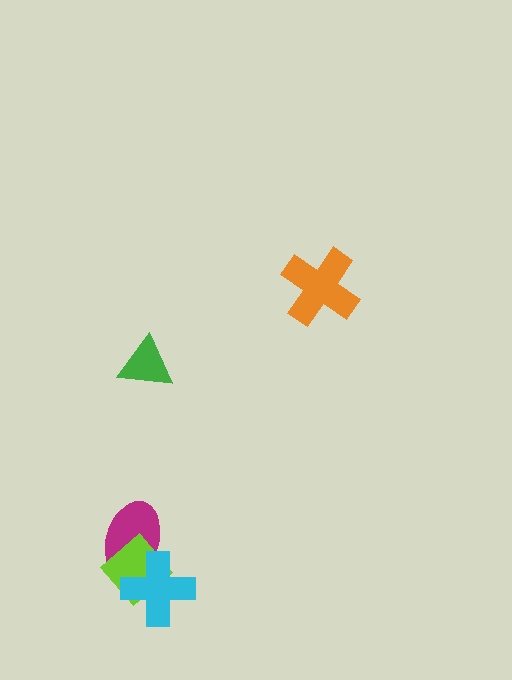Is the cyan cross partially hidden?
No, no other shape covers it.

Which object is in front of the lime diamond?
The cyan cross is in front of the lime diamond.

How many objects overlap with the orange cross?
0 objects overlap with the orange cross.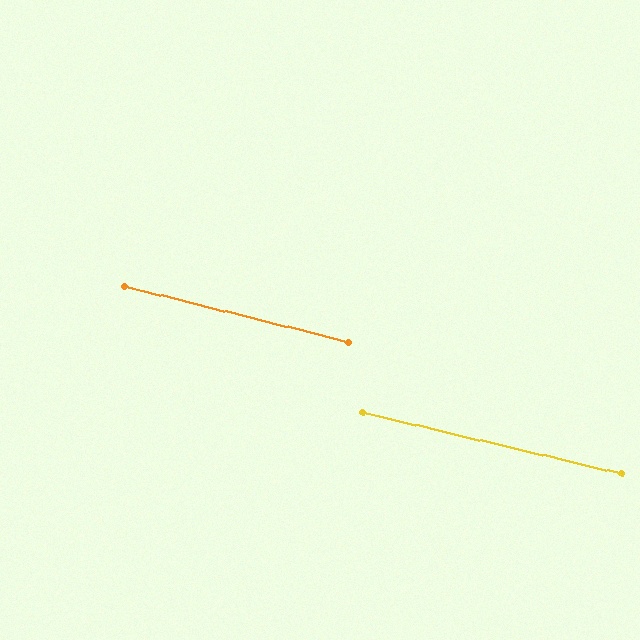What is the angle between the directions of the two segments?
Approximately 1 degree.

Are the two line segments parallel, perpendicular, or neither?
Parallel — their directions differ by only 0.7°.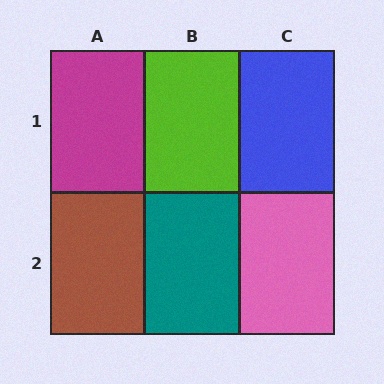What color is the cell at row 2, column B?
Teal.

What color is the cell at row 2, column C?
Pink.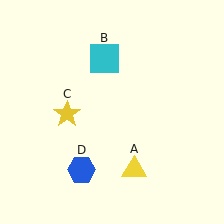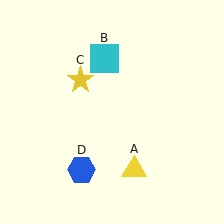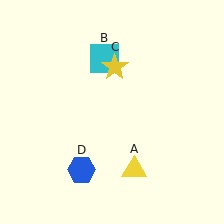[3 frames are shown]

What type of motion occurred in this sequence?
The yellow star (object C) rotated clockwise around the center of the scene.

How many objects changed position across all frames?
1 object changed position: yellow star (object C).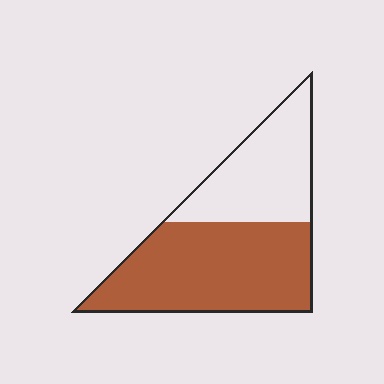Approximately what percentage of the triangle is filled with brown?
Approximately 60%.